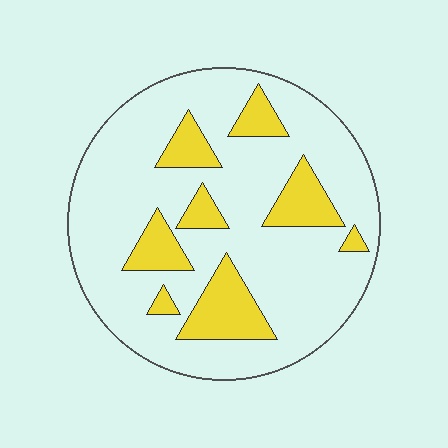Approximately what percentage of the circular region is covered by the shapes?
Approximately 20%.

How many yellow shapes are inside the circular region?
8.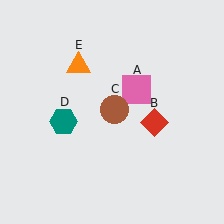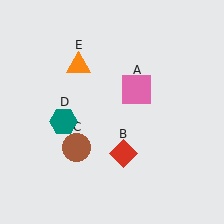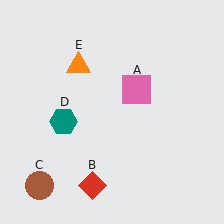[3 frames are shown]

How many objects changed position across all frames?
2 objects changed position: red diamond (object B), brown circle (object C).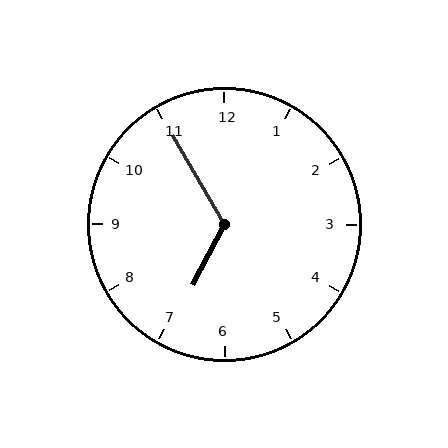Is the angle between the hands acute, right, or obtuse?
It is obtuse.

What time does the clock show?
6:55.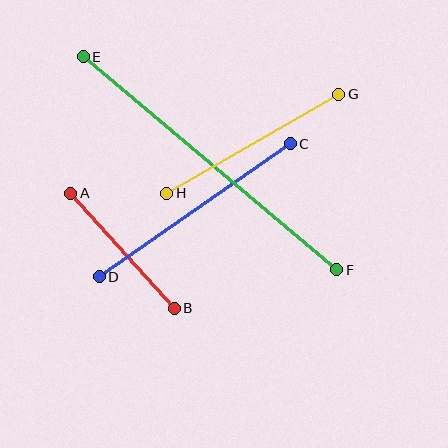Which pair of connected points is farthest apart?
Points E and F are farthest apart.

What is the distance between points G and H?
The distance is approximately 198 pixels.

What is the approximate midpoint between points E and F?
The midpoint is at approximately (210, 163) pixels.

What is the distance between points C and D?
The distance is approximately 233 pixels.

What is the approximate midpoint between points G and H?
The midpoint is at approximately (253, 144) pixels.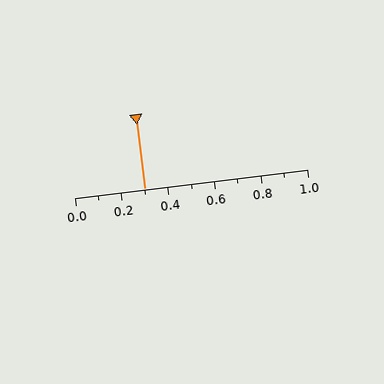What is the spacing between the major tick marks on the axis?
The major ticks are spaced 0.2 apart.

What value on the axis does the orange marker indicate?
The marker indicates approximately 0.3.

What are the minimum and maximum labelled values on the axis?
The axis runs from 0.0 to 1.0.